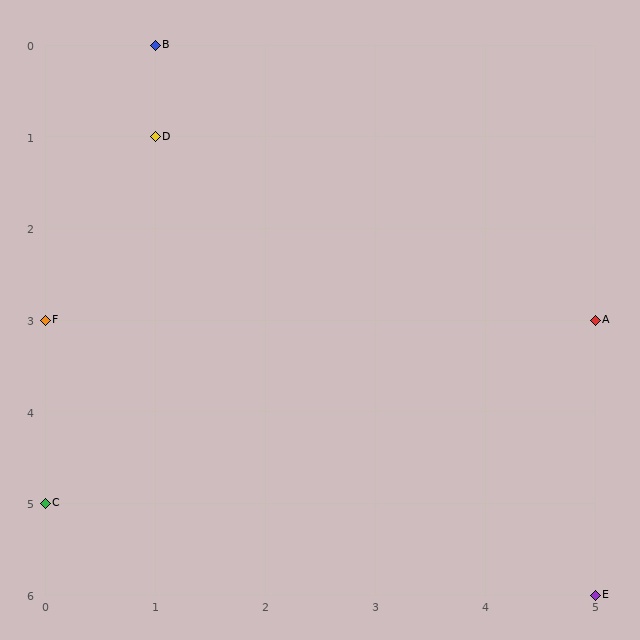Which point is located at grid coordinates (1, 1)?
Point D is at (1, 1).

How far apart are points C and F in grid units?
Points C and F are 2 rows apart.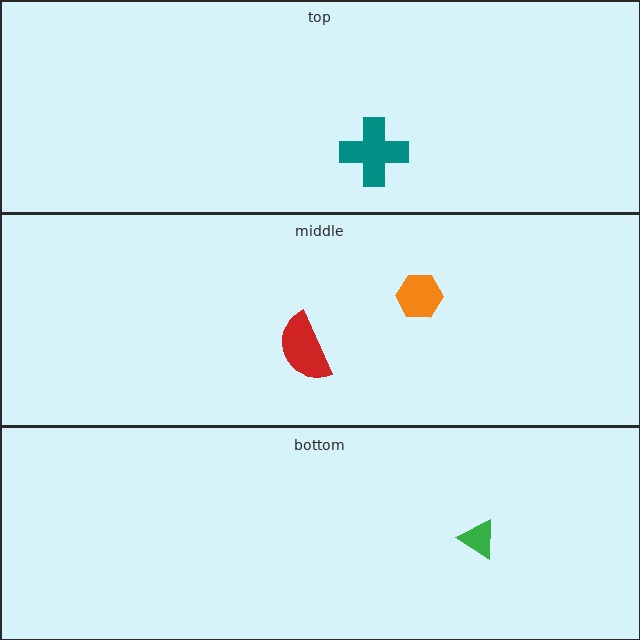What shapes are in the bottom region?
The green triangle.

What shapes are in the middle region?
The orange hexagon, the red semicircle.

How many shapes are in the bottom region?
1.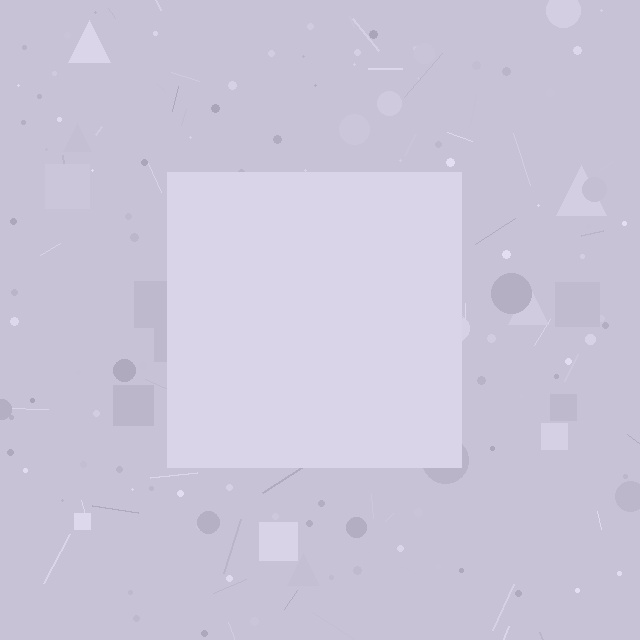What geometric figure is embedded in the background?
A square is embedded in the background.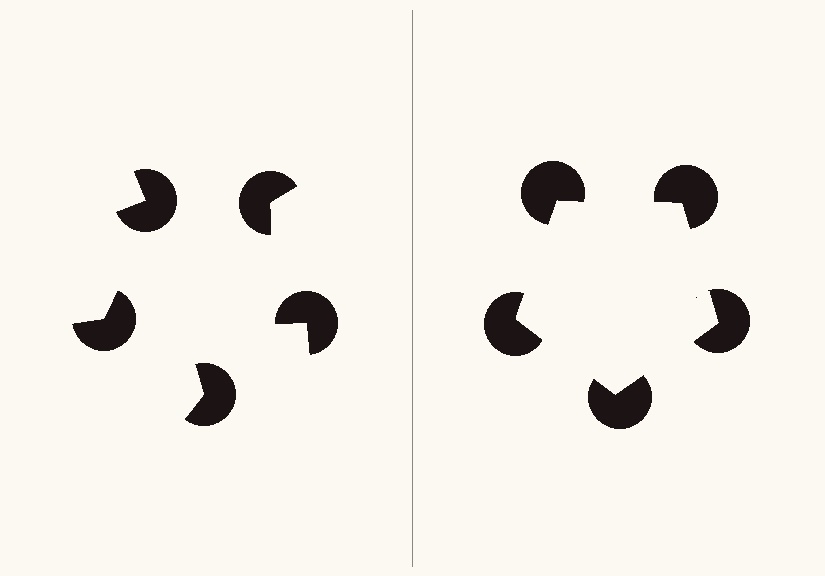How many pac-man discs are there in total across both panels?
10 — 5 on each side.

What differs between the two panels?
The pac-man discs are positioned identically on both sides; only the wedge orientations differ. On the right they align to a pentagon; on the left they are misaligned.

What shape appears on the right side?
An illusory pentagon.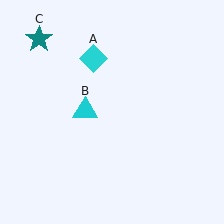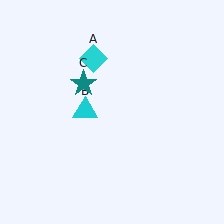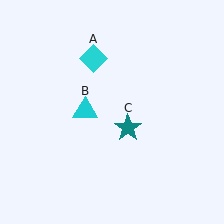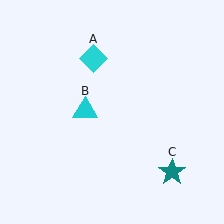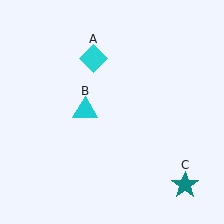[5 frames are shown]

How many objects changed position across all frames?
1 object changed position: teal star (object C).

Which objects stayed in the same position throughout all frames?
Cyan diamond (object A) and cyan triangle (object B) remained stationary.